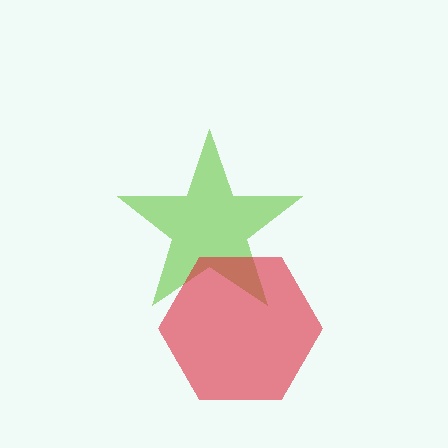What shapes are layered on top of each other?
The layered shapes are: a lime star, a red hexagon.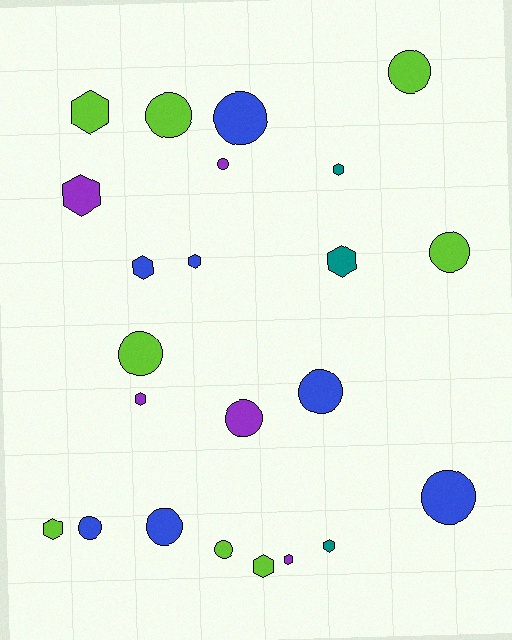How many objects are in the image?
There are 23 objects.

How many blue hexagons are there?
There are 2 blue hexagons.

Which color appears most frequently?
Lime, with 8 objects.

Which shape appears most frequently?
Circle, with 12 objects.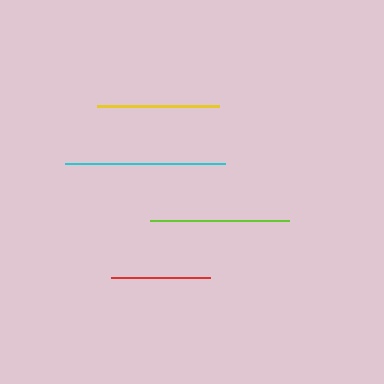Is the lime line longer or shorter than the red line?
The lime line is longer than the red line.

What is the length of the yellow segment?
The yellow segment is approximately 122 pixels long.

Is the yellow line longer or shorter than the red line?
The yellow line is longer than the red line.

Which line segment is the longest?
The cyan line is the longest at approximately 161 pixels.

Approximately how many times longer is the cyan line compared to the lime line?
The cyan line is approximately 1.1 times the length of the lime line.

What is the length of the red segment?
The red segment is approximately 99 pixels long.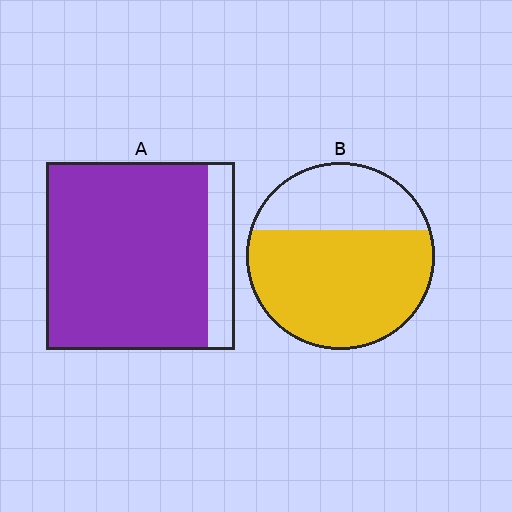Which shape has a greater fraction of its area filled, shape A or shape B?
Shape A.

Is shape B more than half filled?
Yes.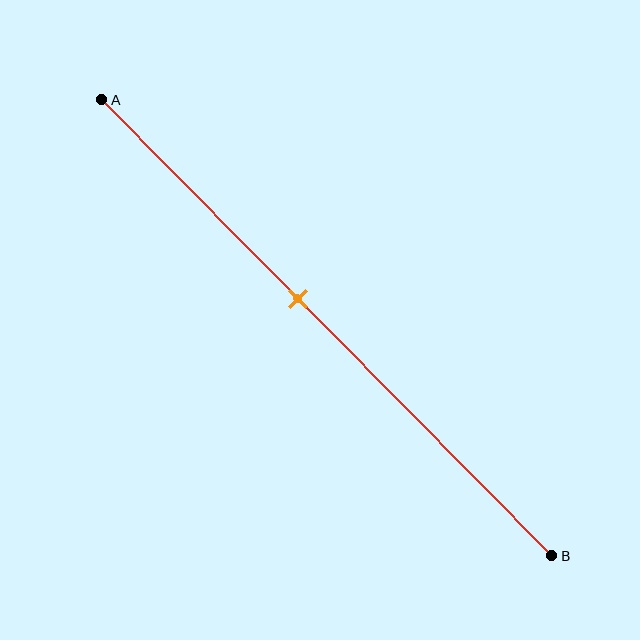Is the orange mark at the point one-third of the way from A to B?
No, the mark is at about 45% from A, not at the 33% one-third point.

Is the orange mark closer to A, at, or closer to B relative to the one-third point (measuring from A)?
The orange mark is closer to point B than the one-third point of segment AB.